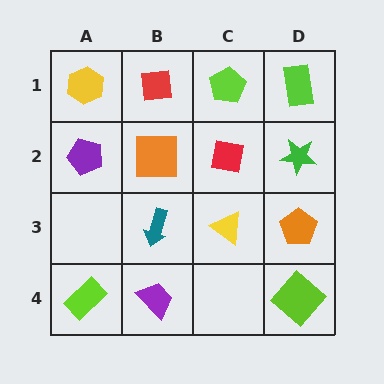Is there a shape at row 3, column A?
No, that cell is empty.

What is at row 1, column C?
A lime pentagon.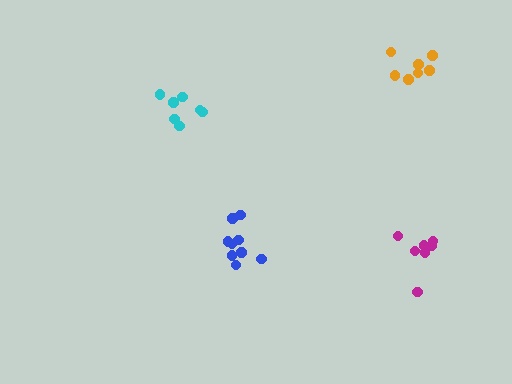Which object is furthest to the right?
The magenta cluster is rightmost.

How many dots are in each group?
Group 1: 7 dots, Group 2: 7 dots, Group 3: 7 dots, Group 4: 9 dots (30 total).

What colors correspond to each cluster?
The clusters are colored: orange, cyan, magenta, blue.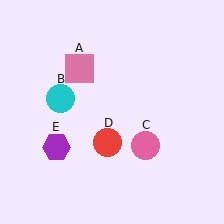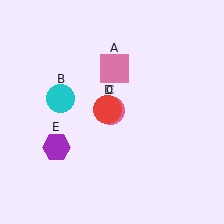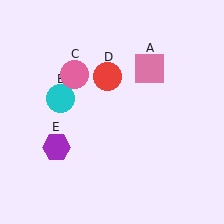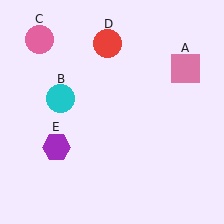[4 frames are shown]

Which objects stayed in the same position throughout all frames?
Cyan circle (object B) and purple hexagon (object E) remained stationary.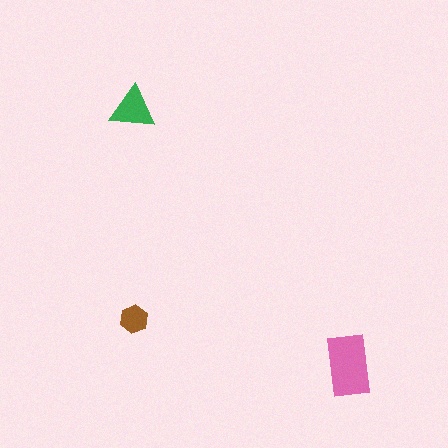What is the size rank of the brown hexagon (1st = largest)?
3rd.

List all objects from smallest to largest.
The brown hexagon, the green triangle, the pink rectangle.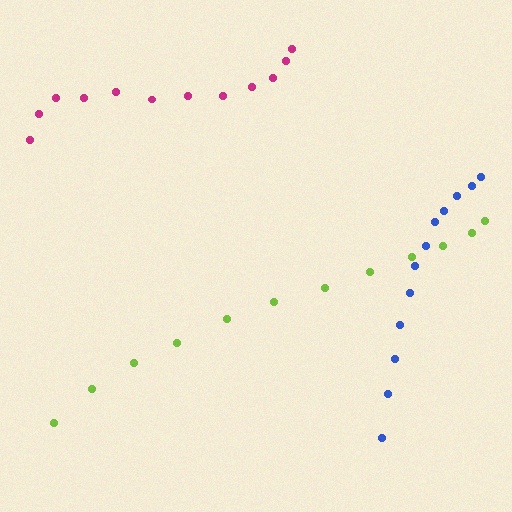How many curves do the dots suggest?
There are 3 distinct paths.